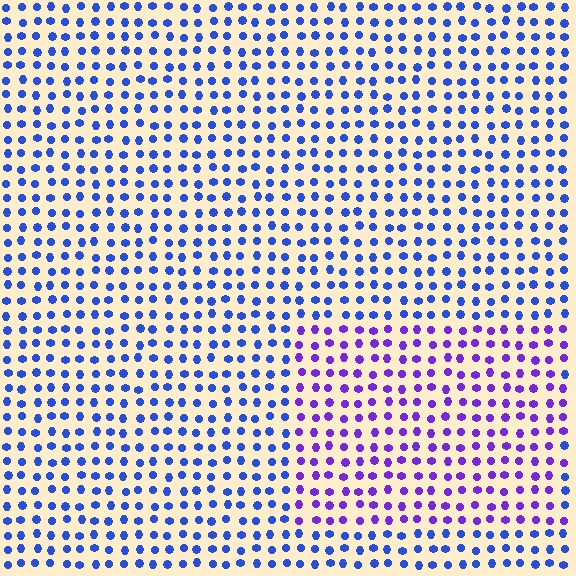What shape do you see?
I see a rectangle.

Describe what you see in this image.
The image is filled with small blue elements in a uniform arrangement. A rectangle-shaped region is visible where the elements are tinted to a slightly different hue, forming a subtle color boundary.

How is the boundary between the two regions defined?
The boundary is defined purely by a slight shift in hue (about 42 degrees). Spacing, size, and orientation are identical on both sides.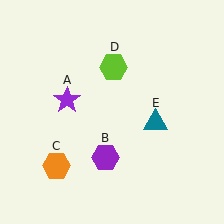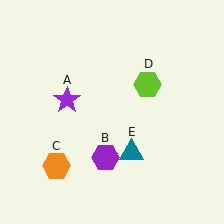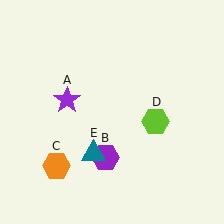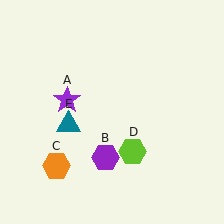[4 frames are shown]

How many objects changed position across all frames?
2 objects changed position: lime hexagon (object D), teal triangle (object E).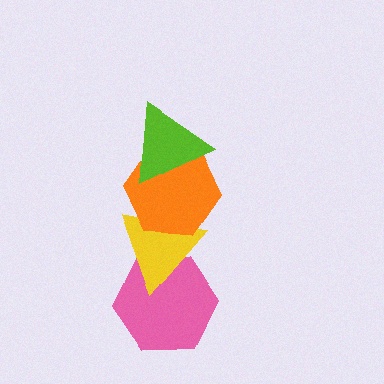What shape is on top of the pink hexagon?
The yellow triangle is on top of the pink hexagon.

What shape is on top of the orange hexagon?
The lime triangle is on top of the orange hexagon.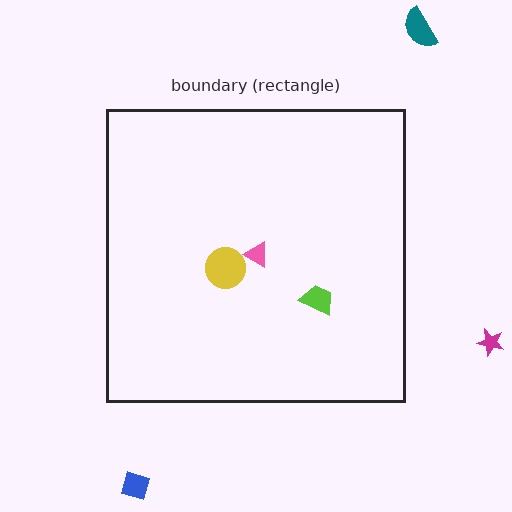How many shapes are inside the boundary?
3 inside, 3 outside.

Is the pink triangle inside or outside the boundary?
Inside.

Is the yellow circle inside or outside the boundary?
Inside.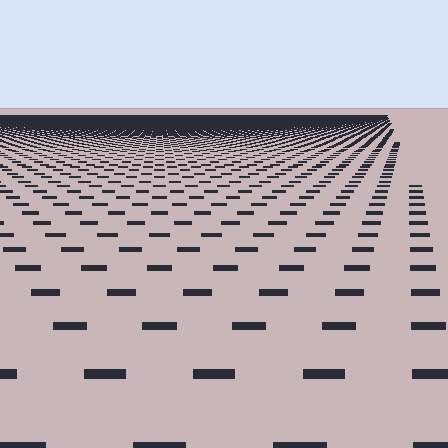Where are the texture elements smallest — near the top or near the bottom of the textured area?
Near the top.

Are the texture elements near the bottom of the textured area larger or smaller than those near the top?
Larger. Near the bottom, elements are closer to the viewer and appear at a bigger on-screen size.